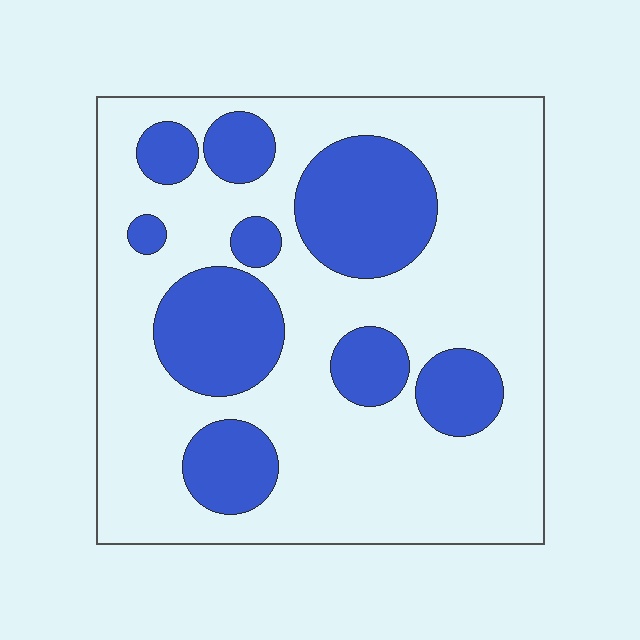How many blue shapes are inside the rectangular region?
9.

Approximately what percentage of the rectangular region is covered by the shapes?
Approximately 30%.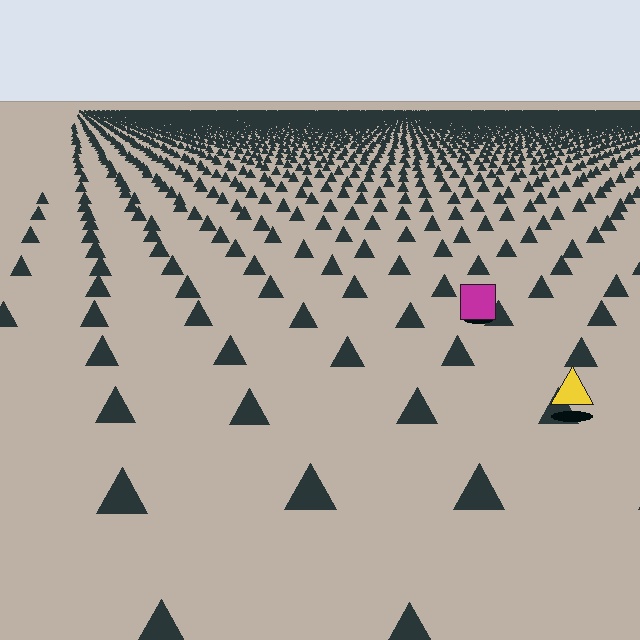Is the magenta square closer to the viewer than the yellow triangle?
No. The yellow triangle is closer — you can tell from the texture gradient: the ground texture is coarser near it.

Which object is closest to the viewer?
The yellow triangle is closest. The texture marks near it are larger and more spread out.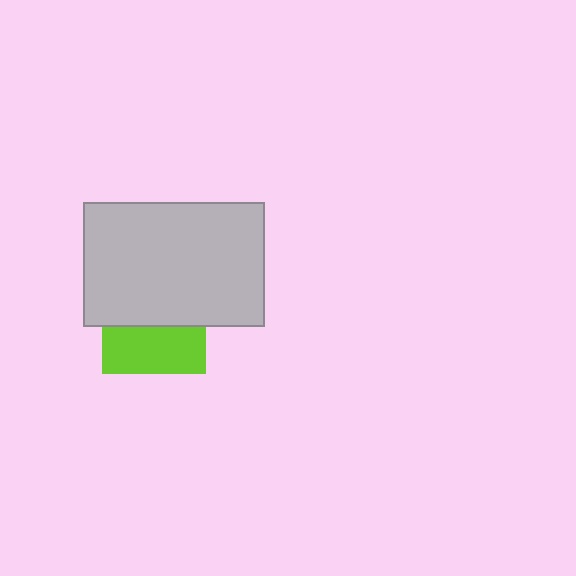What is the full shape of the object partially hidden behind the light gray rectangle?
The partially hidden object is a lime square.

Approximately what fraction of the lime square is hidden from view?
Roughly 56% of the lime square is hidden behind the light gray rectangle.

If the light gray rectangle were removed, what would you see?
You would see the complete lime square.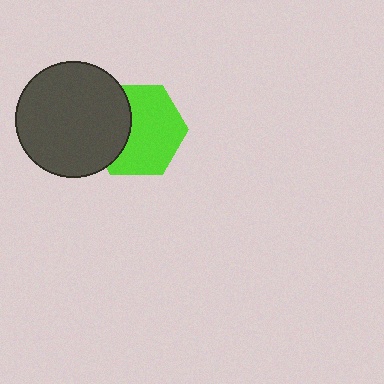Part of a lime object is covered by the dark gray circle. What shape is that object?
It is a hexagon.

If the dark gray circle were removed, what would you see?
You would see the complete lime hexagon.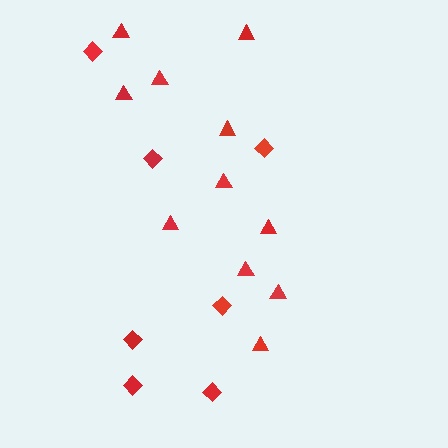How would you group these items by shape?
There are 2 groups: one group of diamonds (7) and one group of triangles (11).